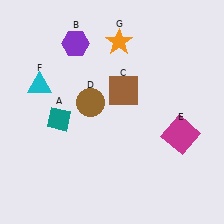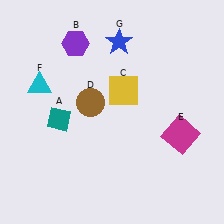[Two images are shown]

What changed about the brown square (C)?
In Image 1, C is brown. In Image 2, it changed to yellow.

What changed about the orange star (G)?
In Image 1, G is orange. In Image 2, it changed to blue.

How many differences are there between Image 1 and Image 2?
There are 2 differences between the two images.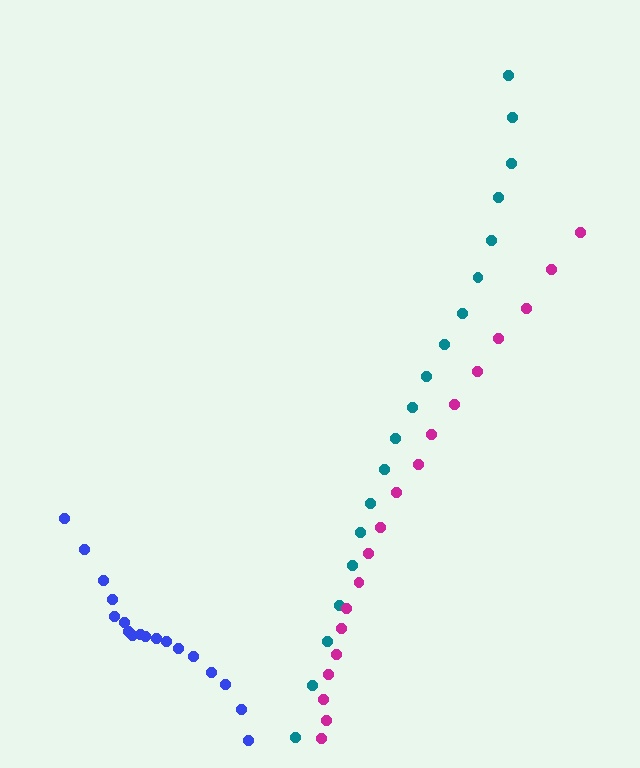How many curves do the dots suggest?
There are 3 distinct paths.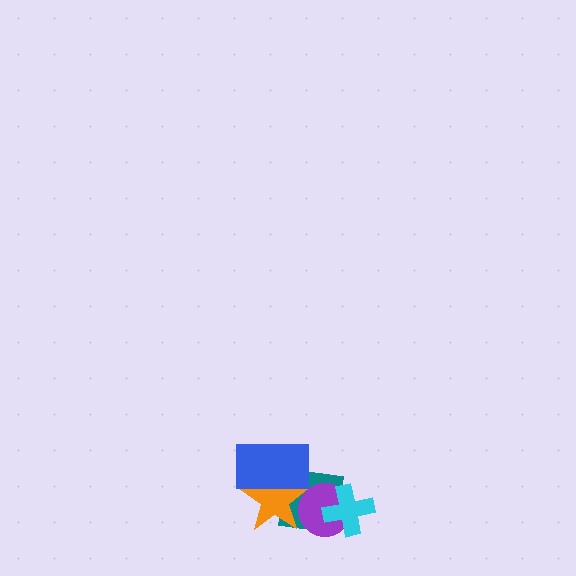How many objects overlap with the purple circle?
3 objects overlap with the purple circle.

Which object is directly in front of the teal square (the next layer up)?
The purple circle is directly in front of the teal square.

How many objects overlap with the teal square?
4 objects overlap with the teal square.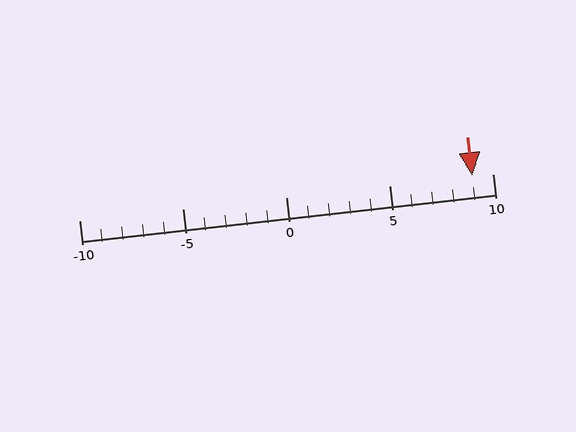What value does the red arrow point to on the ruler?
The red arrow points to approximately 9.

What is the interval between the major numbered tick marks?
The major tick marks are spaced 5 units apart.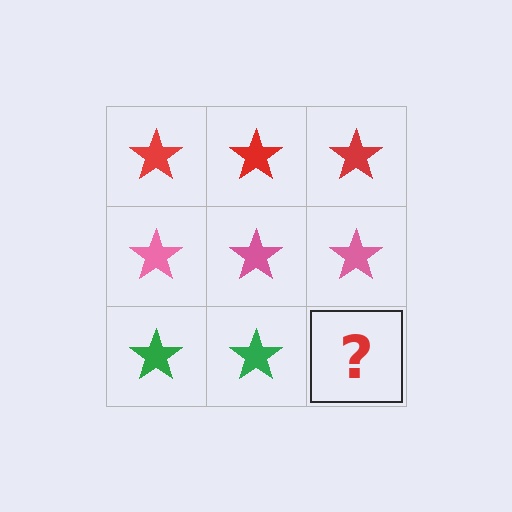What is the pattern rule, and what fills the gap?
The rule is that each row has a consistent color. The gap should be filled with a green star.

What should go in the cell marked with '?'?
The missing cell should contain a green star.